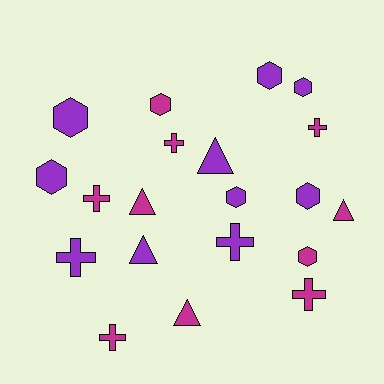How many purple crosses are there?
There are 2 purple crosses.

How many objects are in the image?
There are 20 objects.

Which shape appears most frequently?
Hexagon, with 8 objects.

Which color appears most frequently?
Magenta, with 10 objects.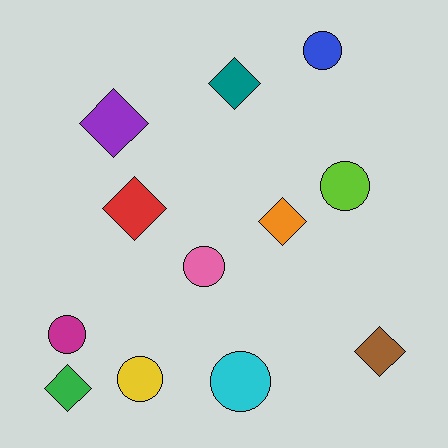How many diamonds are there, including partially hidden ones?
There are 6 diamonds.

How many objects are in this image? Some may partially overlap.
There are 12 objects.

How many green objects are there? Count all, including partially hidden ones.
There is 1 green object.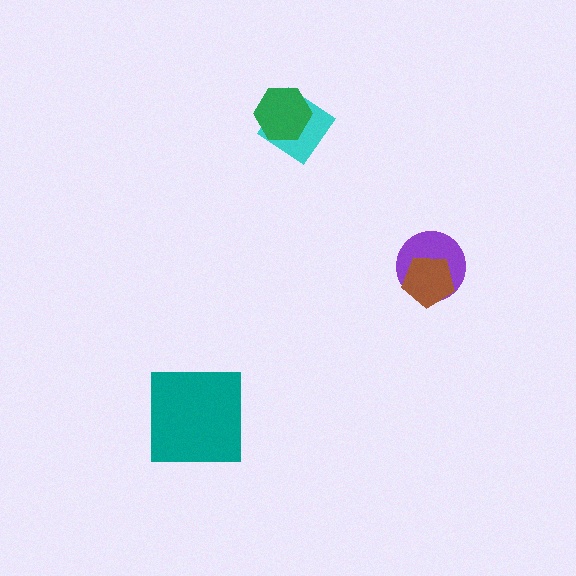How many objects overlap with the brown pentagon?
1 object overlaps with the brown pentagon.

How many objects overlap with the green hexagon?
1 object overlaps with the green hexagon.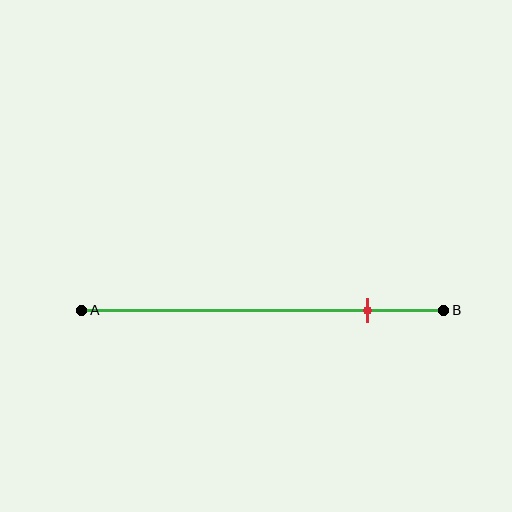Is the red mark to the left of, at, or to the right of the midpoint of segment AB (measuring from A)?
The red mark is to the right of the midpoint of segment AB.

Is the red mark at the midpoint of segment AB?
No, the mark is at about 80% from A, not at the 50% midpoint.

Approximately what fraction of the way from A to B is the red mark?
The red mark is approximately 80% of the way from A to B.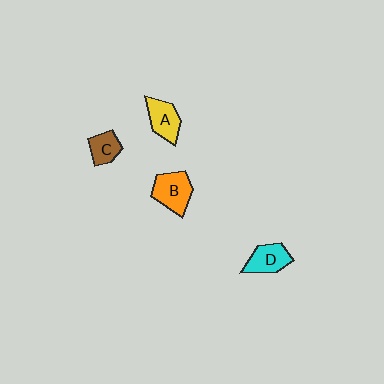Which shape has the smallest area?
Shape C (brown).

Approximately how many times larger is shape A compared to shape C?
Approximately 1.3 times.